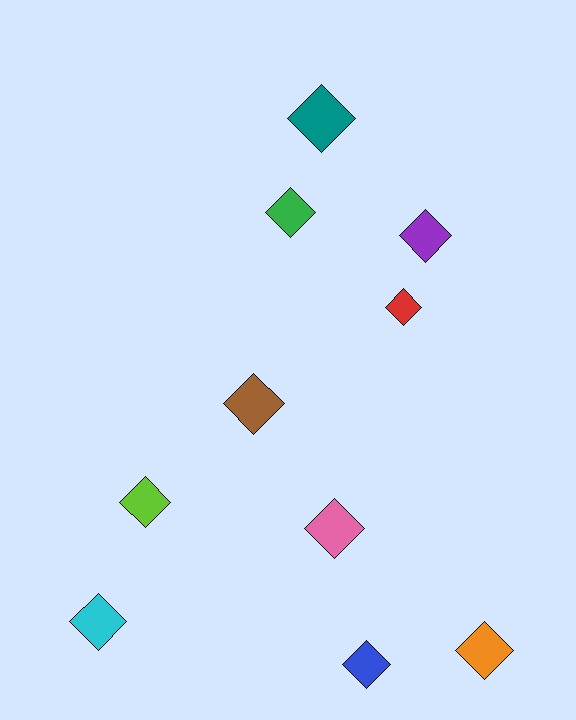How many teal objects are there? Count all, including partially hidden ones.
There is 1 teal object.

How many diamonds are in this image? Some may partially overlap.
There are 10 diamonds.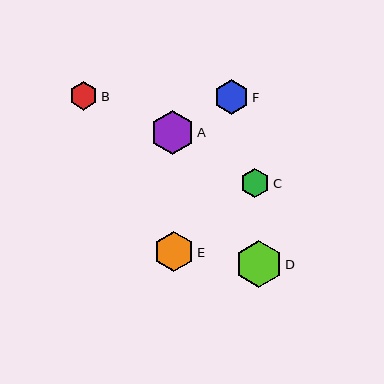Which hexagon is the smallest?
Hexagon B is the smallest with a size of approximately 29 pixels.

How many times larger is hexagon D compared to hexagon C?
Hexagon D is approximately 1.6 times the size of hexagon C.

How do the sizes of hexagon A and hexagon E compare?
Hexagon A and hexagon E are approximately the same size.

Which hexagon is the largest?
Hexagon D is the largest with a size of approximately 47 pixels.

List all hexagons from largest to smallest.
From largest to smallest: D, A, E, F, C, B.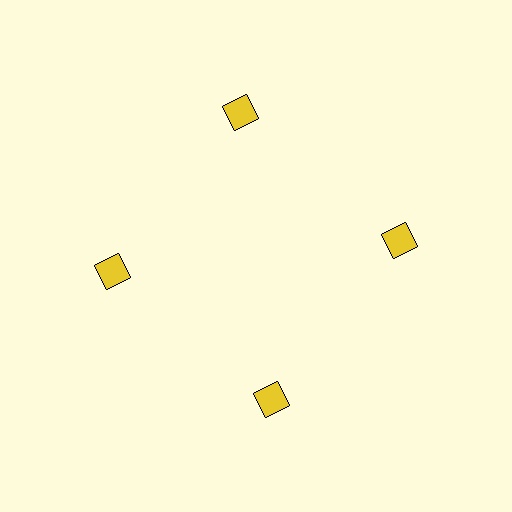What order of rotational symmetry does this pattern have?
This pattern has 4-fold rotational symmetry.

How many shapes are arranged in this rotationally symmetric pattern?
There are 4 shapes, arranged in 4 groups of 1.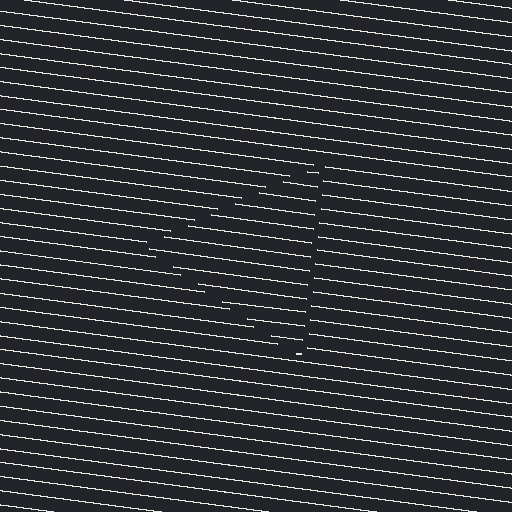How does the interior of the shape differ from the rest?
The interior of the shape contains the same grating, shifted by half a period — the contour is defined by the phase discontinuity where line-ends from the inner and outer gratings abut.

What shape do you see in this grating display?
An illusory triangle. The interior of the shape contains the same grating, shifted by half a period — the contour is defined by the phase discontinuity where line-ends from the inner and outer gratings abut.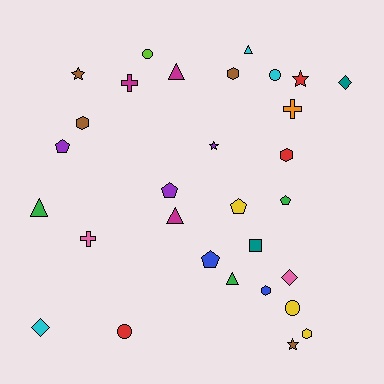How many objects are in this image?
There are 30 objects.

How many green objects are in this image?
There are 3 green objects.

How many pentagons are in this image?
There are 5 pentagons.